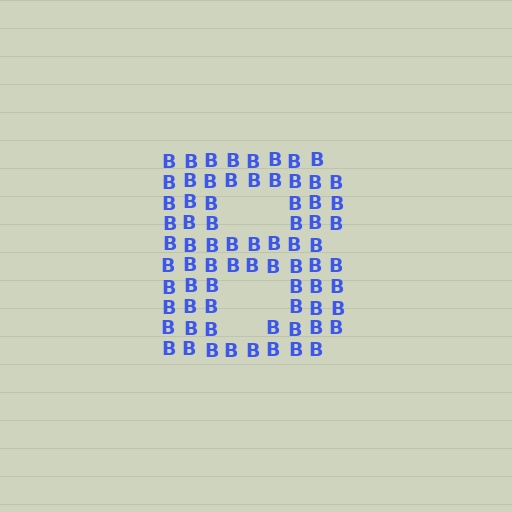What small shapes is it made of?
It is made of small letter B's.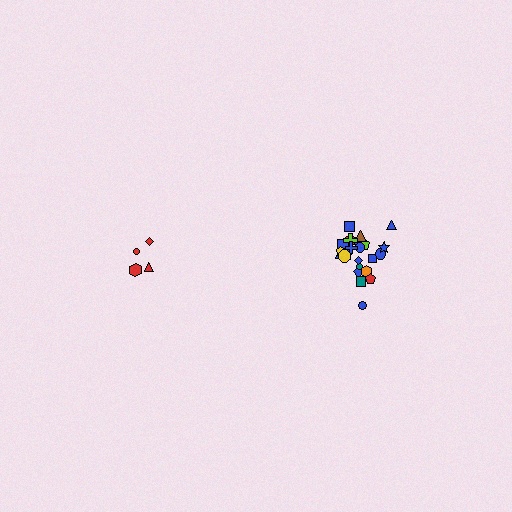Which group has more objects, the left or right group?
The right group.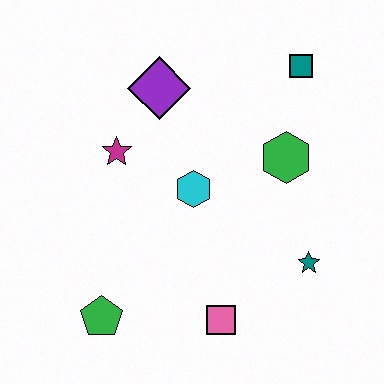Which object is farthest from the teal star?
The purple diamond is farthest from the teal star.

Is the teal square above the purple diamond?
Yes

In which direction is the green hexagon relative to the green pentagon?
The green hexagon is to the right of the green pentagon.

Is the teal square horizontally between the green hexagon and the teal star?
Yes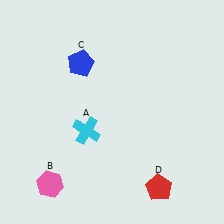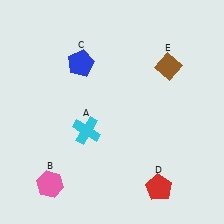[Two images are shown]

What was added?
A brown diamond (E) was added in Image 2.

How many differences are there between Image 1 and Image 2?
There is 1 difference between the two images.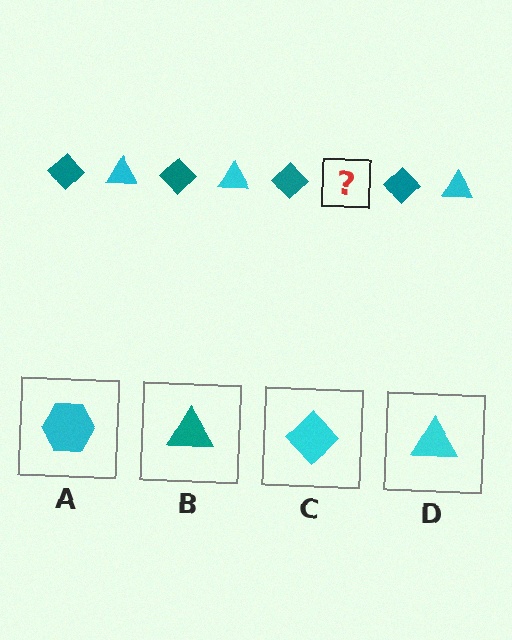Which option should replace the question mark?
Option D.